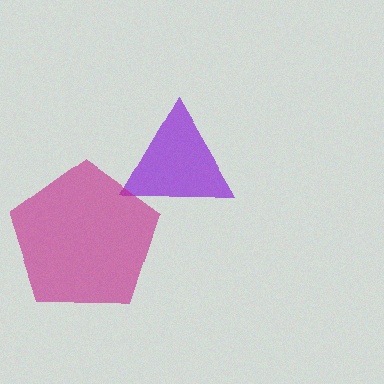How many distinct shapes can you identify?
There are 2 distinct shapes: a purple triangle, a magenta pentagon.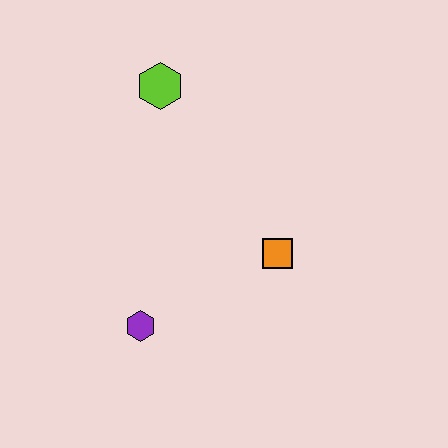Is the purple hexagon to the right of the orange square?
No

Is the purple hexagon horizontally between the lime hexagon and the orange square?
No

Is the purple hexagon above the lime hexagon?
No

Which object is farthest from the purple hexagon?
The lime hexagon is farthest from the purple hexagon.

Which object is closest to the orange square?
The purple hexagon is closest to the orange square.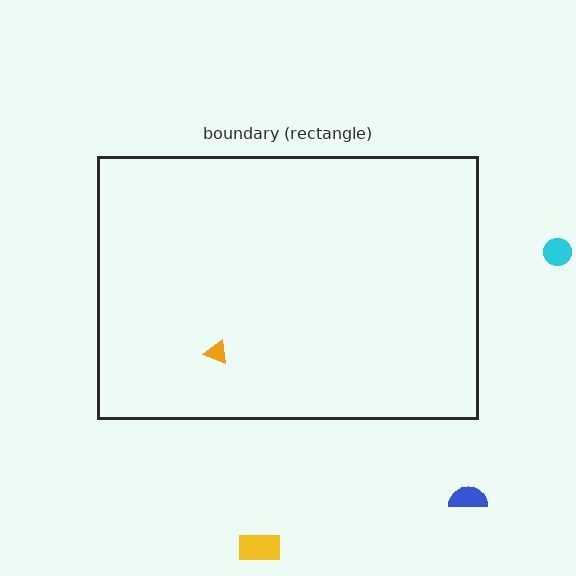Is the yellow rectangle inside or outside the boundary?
Outside.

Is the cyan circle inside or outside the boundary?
Outside.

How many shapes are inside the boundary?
1 inside, 3 outside.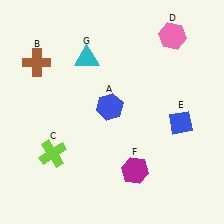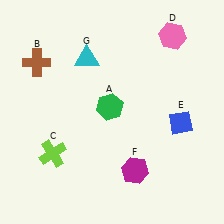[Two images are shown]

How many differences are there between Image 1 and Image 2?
There is 1 difference between the two images.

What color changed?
The hexagon (A) changed from blue in Image 1 to green in Image 2.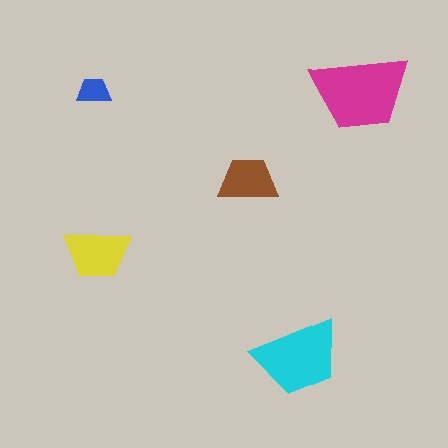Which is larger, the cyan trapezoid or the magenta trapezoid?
The magenta one.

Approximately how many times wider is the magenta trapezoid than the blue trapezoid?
About 3 times wider.